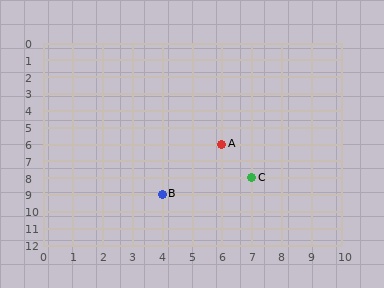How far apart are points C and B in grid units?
Points C and B are 3 columns and 1 row apart (about 3.2 grid units diagonally).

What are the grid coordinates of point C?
Point C is at grid coordinates (7, 8).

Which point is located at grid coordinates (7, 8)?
Point C is at (7, 8).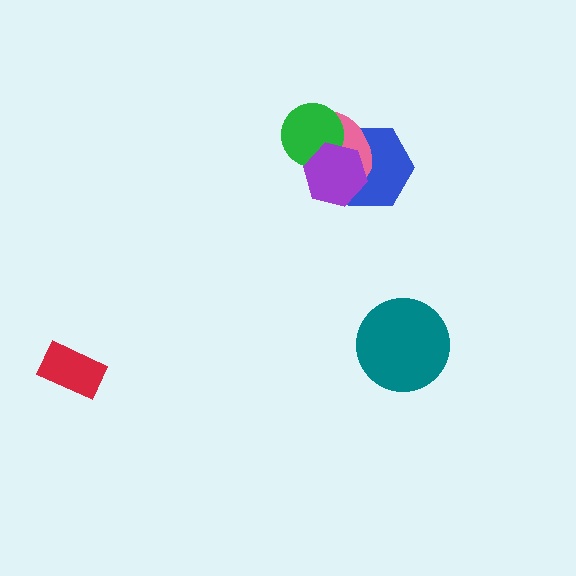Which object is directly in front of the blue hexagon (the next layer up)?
The pink ellipse is directly in front of the blue hexagon.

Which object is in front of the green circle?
The purple hexagon is in front of the green circle.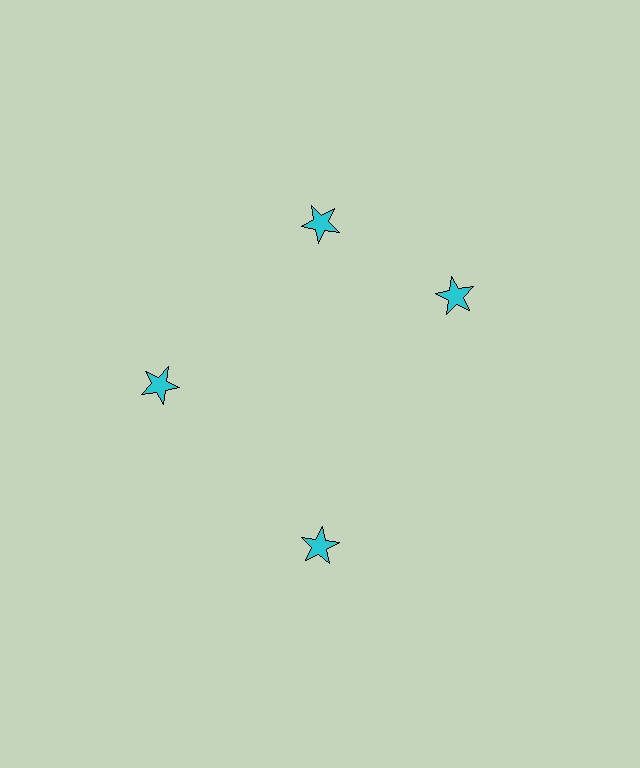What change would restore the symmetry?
The symmetry would be restored by rotating it back into even spacing with its neighbors so that all 4 stars sit at equal angles and equal distance from the center.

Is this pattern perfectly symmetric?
No. The 4 cyan stars are arranged in a ring, but one element near the 3 o'clock position is rotated out of alignment along the ring, breaking the 4-fold rotational symmetry.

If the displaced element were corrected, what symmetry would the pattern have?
It would have 4-fold rotational symmetry — the pattern would map onto itself every 90 degrees.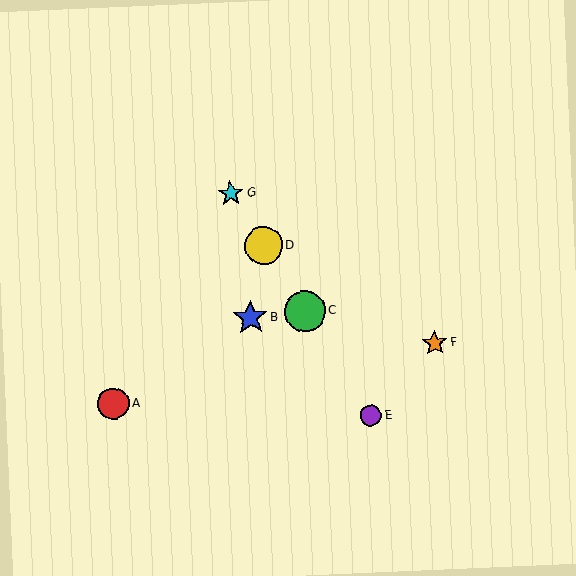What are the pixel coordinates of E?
Object E is at (371, 415).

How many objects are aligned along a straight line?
4 objects (C, D, E, G) are aligned along a straight line.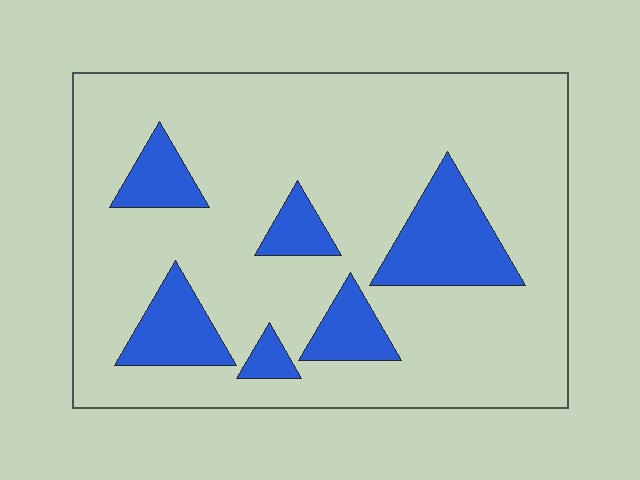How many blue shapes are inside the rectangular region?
6.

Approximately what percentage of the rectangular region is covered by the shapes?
Approximately 20%.